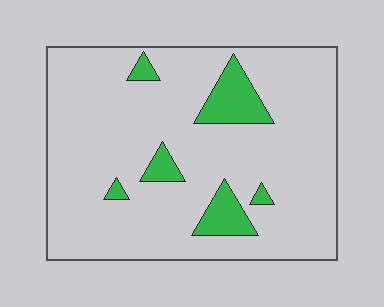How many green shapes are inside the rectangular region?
6.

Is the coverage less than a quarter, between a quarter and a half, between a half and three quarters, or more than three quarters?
Less than a quarter.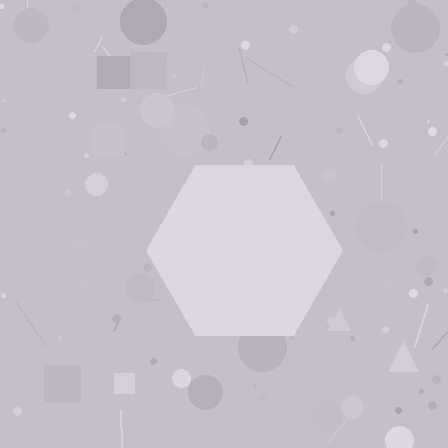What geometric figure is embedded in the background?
A hexagon is embedded in the background.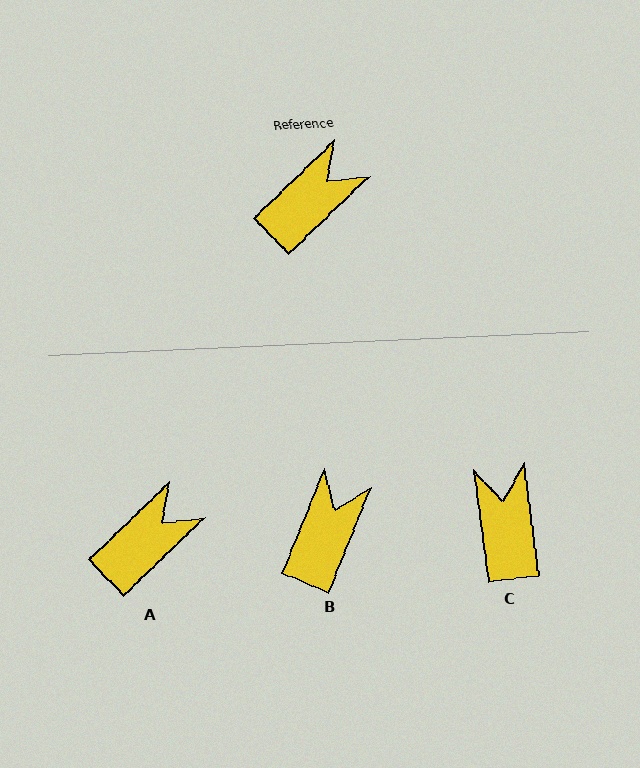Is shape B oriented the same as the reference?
No, it is off by about 24 degrees.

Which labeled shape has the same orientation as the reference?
A.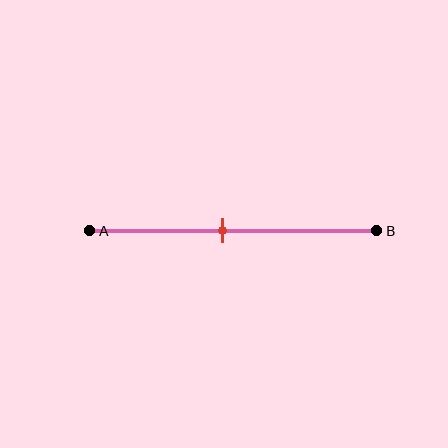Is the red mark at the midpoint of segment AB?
No, the mark is at about 45% from A, not at the 50% midpoint.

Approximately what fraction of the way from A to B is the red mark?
The red mark is approximately 45% of the way from A to B.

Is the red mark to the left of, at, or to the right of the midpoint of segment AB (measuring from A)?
The red mark is to the left of the midpoint of segment AB.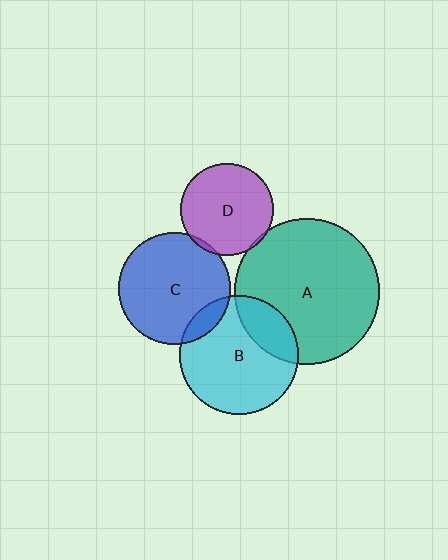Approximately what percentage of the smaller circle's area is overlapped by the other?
Approximately 5%.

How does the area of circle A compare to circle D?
Approximately 2.5 times.